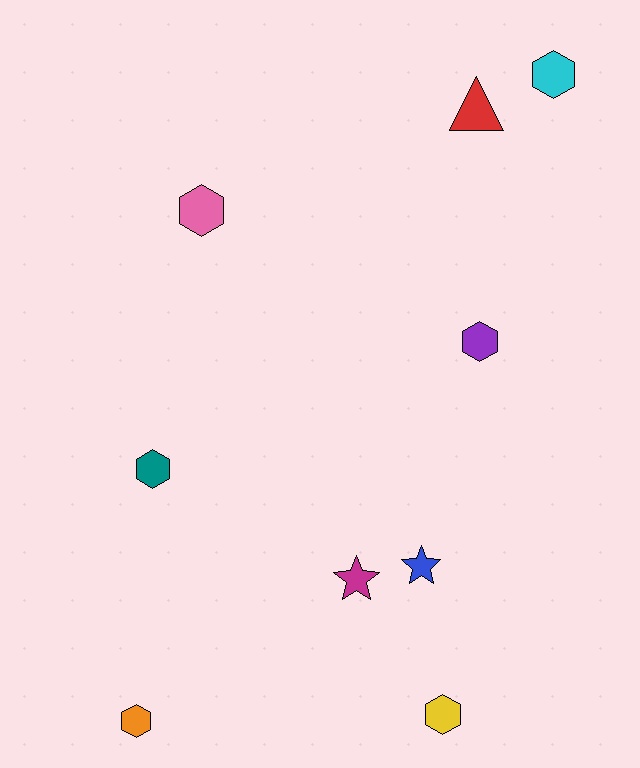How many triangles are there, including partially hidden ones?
There is 1 triangle.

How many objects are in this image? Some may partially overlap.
There are 9 objects.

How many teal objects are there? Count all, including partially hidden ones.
There is 1 teal object.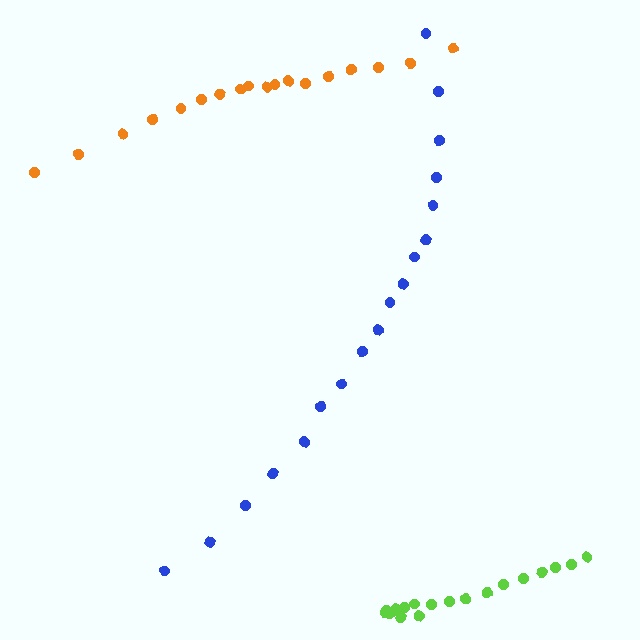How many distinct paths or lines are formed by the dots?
There are 3 distinct paths.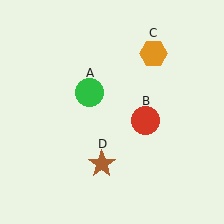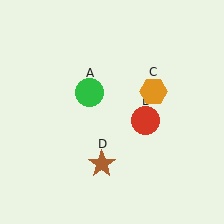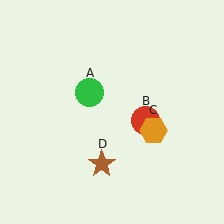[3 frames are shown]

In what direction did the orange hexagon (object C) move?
The orange hexagon (object C) moved down.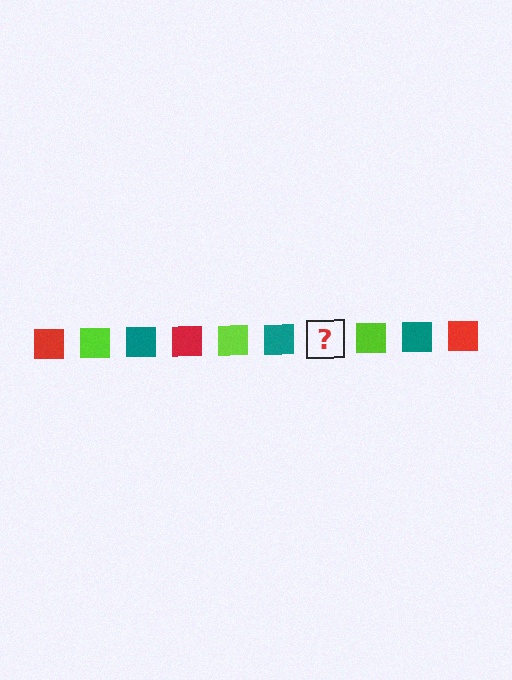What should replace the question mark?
The question mark should be replaced with a red square.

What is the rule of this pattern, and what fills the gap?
The rule is that the pattern cycles through red, lime, teal squares. The gap should be filled with a red square.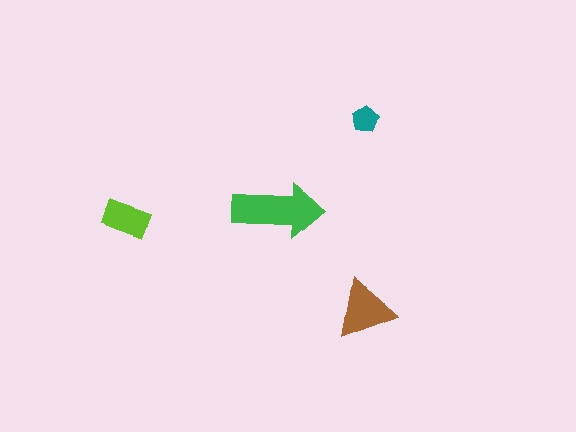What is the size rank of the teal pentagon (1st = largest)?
4th.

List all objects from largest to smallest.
The green arrow, the brown triangle, the lime rectangle, the teal pentagon.